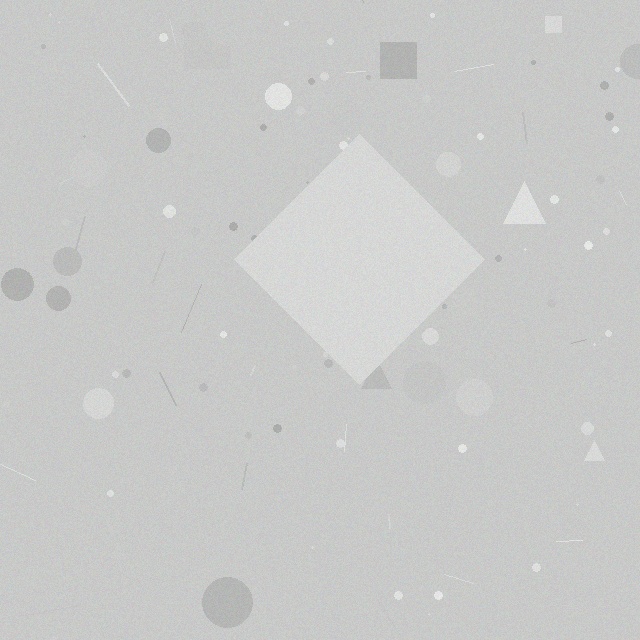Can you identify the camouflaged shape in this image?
The camouflaged shape is a diamond.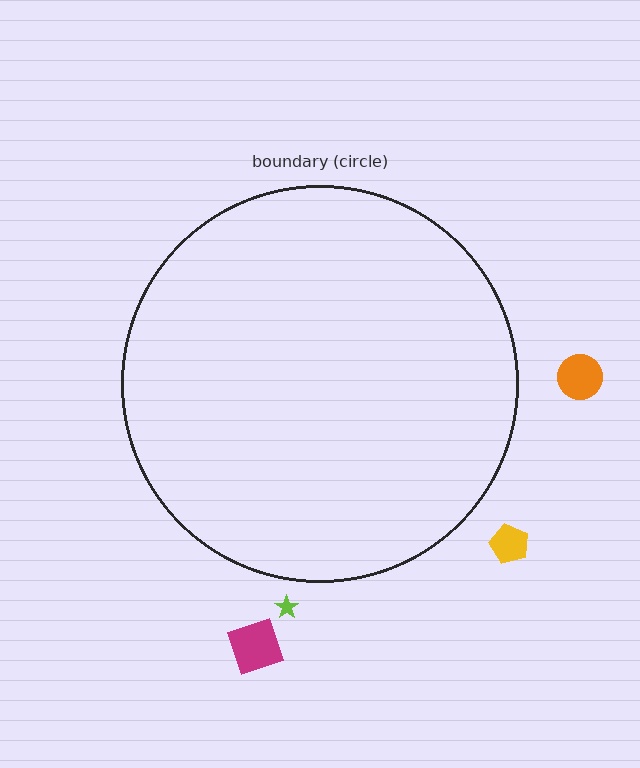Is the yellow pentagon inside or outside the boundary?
Outside.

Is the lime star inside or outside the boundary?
Outside.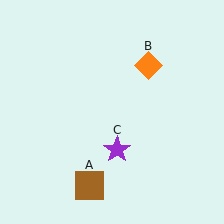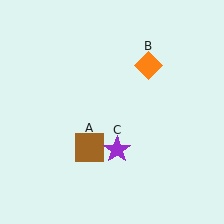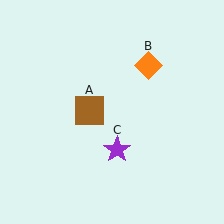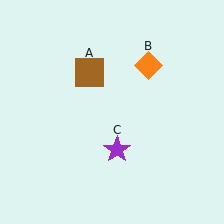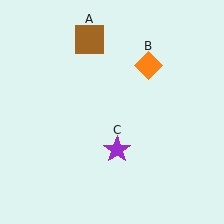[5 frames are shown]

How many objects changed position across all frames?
1 object changed position: brown square (object A).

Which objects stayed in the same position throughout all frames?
Orange diamond (object B) and purple star (object C) remained stationary.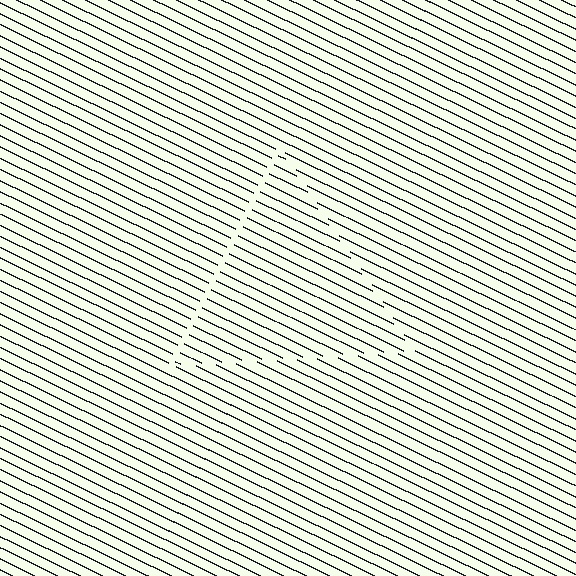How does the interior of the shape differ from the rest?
The interior of the shape contains the same grating, shifted by half a period — the contour is defined by the phase discontinuity where line-ends from the inner and outer gratings abut.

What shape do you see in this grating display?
An illusory triangle. The interior of the shape contains the same grating, shifted by half a period — the contour is defined by the phase discontinuity where line-ends from the inner and outer gratings abut.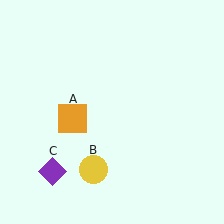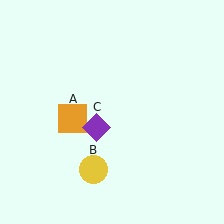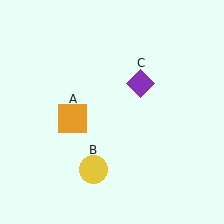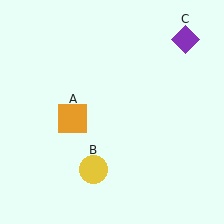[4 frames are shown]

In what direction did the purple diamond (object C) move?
The purple diamond (object C) moved up and to the right.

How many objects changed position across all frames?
1 object changed position: purple diamond (object C).